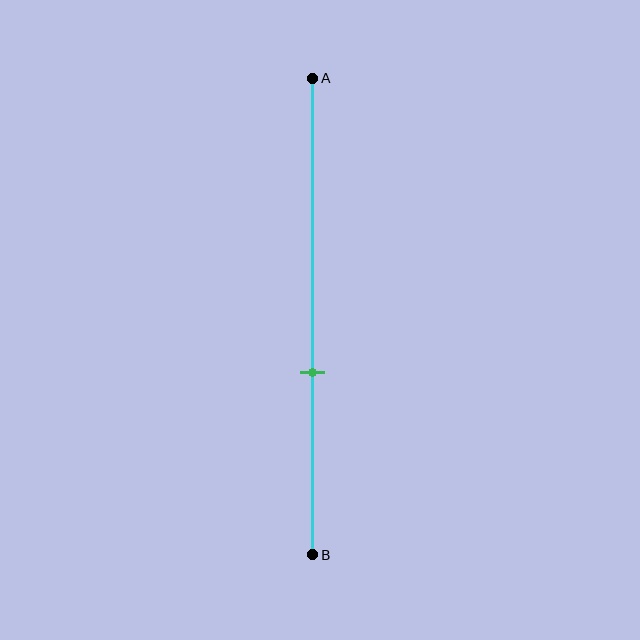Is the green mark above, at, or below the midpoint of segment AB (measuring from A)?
The green mark is below the midpoint of segment AB.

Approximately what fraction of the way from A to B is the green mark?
The green mark is approximately 60% of the way from A to B.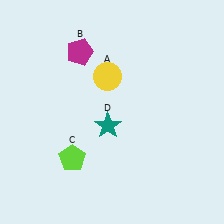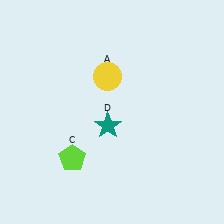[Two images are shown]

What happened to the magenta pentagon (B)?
The magenta pentagon (B) was removed in Image 2. It was in the top-left area of Image 1.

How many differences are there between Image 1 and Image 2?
There is 1 difference between the two images.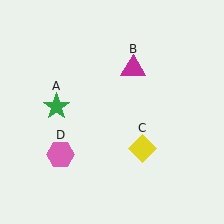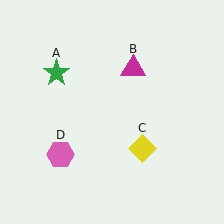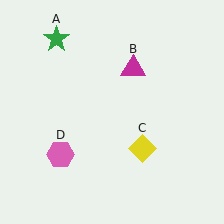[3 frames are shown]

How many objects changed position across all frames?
1 object changed position: green star (object A).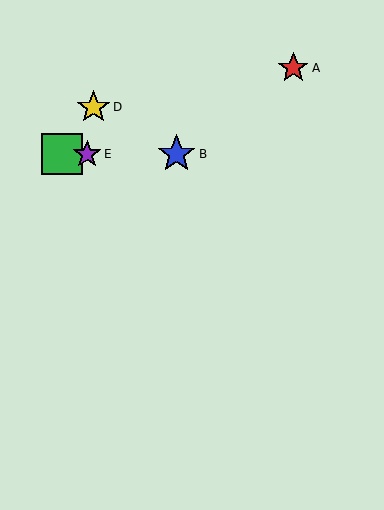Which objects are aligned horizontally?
Objects B, C, E are aligned horizontally.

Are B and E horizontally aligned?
Yes, both are at y≈154.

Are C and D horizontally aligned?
No, C is at y≈154 and D is at y≈107.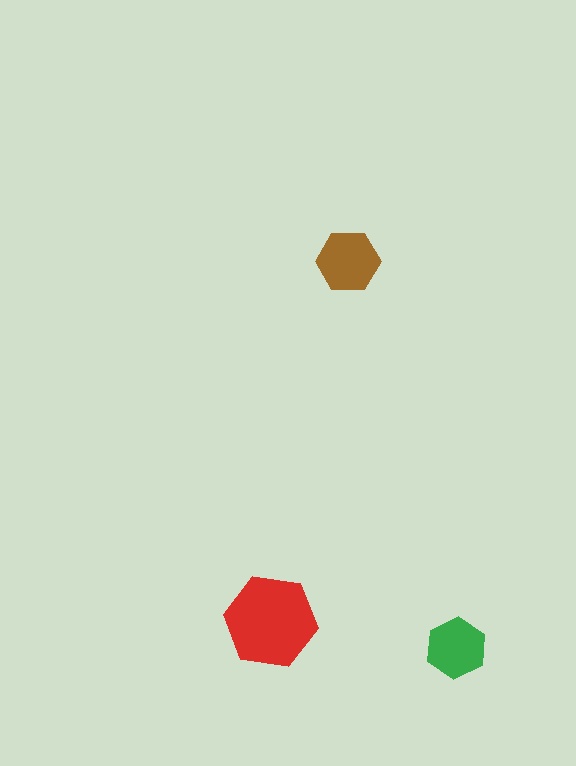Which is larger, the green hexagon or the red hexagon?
The red one.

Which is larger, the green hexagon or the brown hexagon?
The brown one.